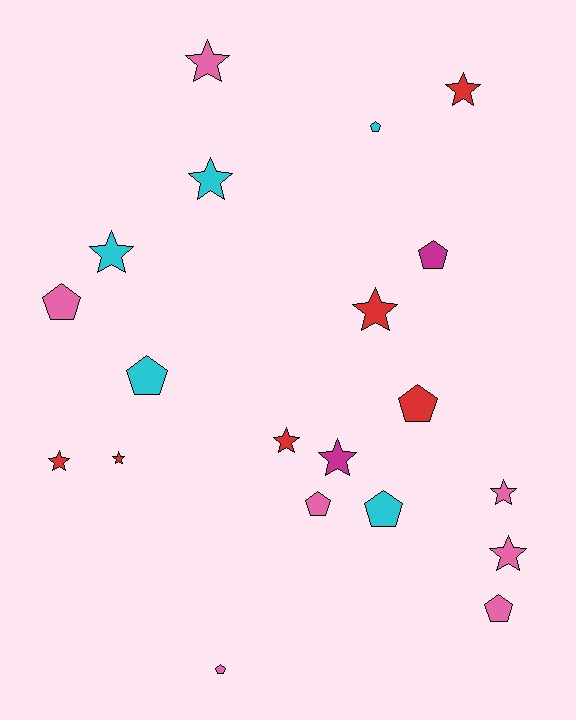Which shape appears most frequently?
Star, with 11 objects.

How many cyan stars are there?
There are 2 cyan stars.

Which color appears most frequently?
Pink, with 7 objects.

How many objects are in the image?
There are 20 objects.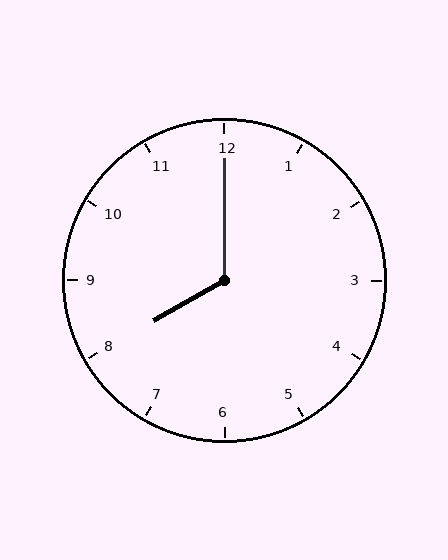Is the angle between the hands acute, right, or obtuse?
It is obtuse.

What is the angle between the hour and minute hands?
Approximately 120 degrees.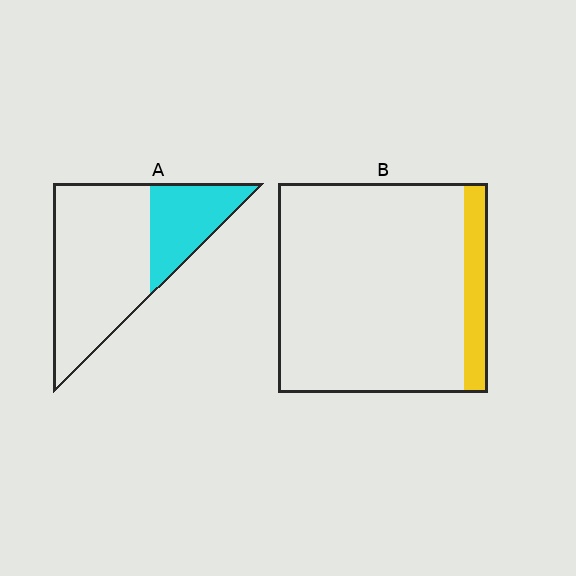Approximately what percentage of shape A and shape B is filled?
A is approximately 30% and B is approximately 10%.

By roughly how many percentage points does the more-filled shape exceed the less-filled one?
By roughly 20 percentage points (A over B).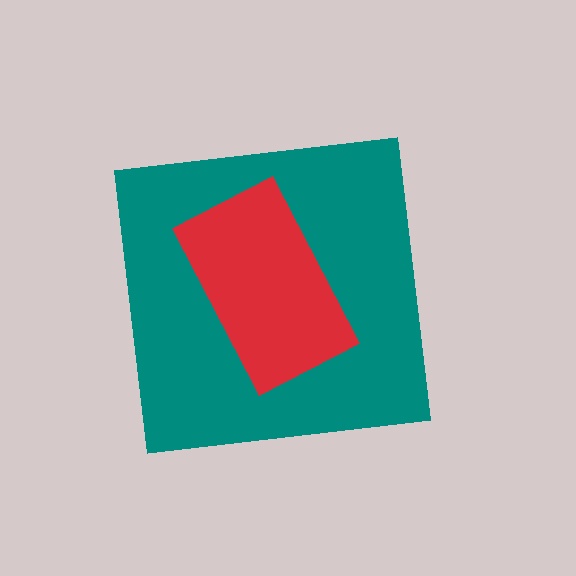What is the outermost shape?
The teal square.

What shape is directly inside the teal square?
The red rectangle.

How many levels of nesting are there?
2.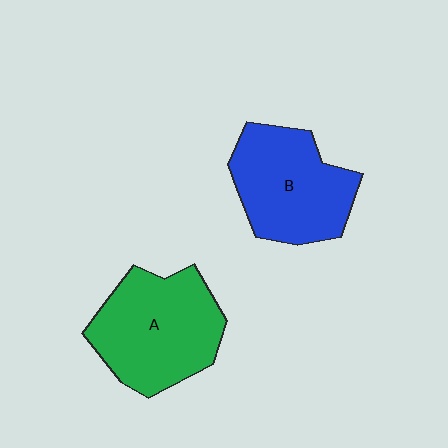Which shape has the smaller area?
Shape B (blue).